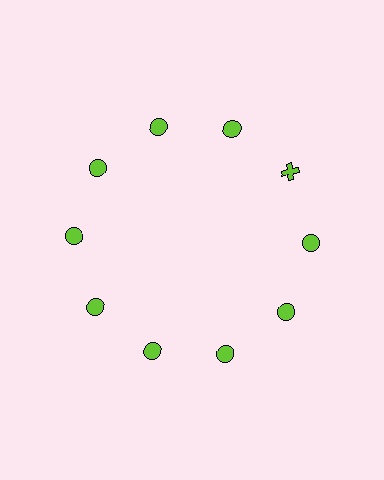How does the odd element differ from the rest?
It has a different shape: cross instead of circle.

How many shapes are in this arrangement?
There are 10 shapes arranged in a ring pattern.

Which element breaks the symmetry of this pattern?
The lime cross at roughly the 2 o'clock position breaks the symmetry. All other shapes are lime circles.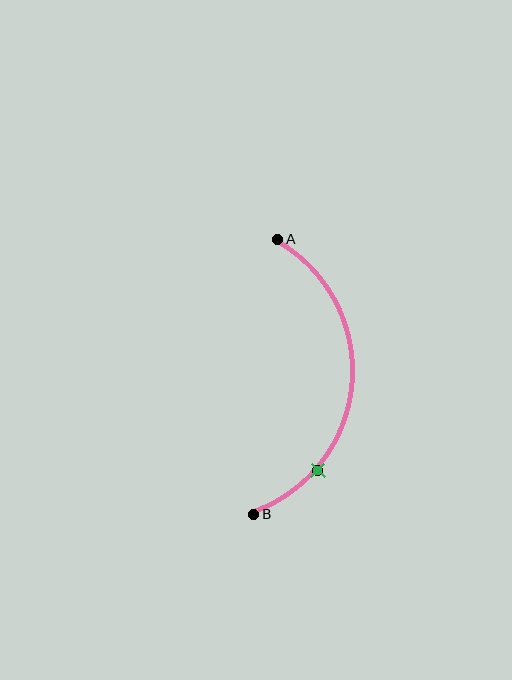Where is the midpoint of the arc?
The arc midpoint is the point on the curve farthest from the straight line joining A and B. It sits to the right of that line.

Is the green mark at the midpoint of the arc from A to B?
No. The green mark lies on the arc but is closer to endpoint B. The arc midpoint would be at the point on the curve equidistant along the arc from both A and B.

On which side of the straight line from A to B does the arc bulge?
The arc bulges to the right of the straight line connecting A and B.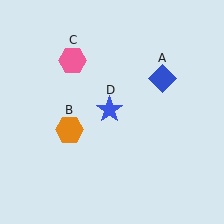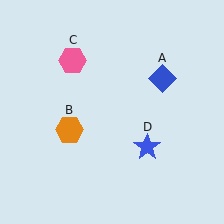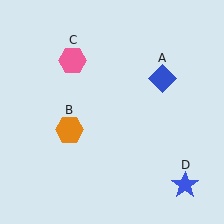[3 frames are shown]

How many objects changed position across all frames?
1 object changed position: blue star (object D).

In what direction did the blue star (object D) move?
The blue star (object D) moved down and to the right.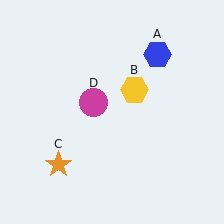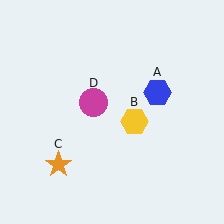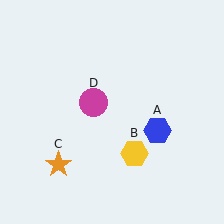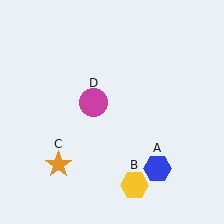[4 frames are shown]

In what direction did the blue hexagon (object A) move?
The blue hexagon (object A) moved down.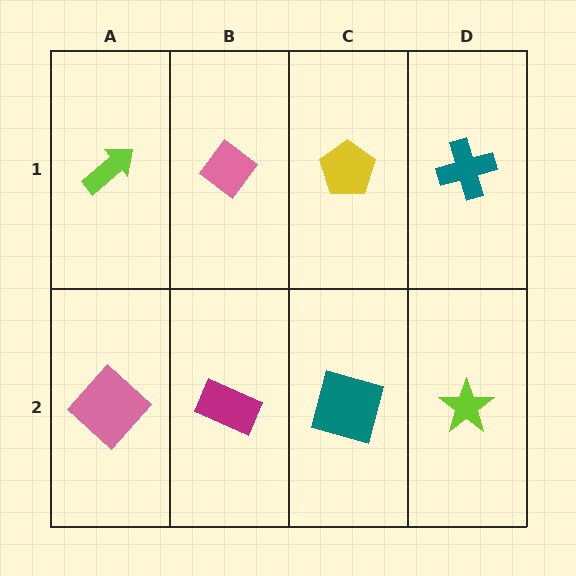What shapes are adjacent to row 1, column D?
A lime star (row 2, column D), a yellow pentagon (row 1, column C).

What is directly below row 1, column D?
A lime star.